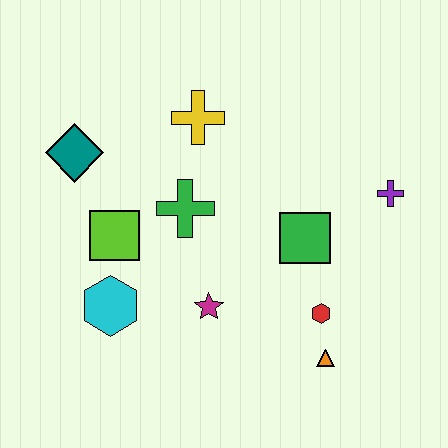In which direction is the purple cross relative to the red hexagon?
The purple cross is above the red hexagon.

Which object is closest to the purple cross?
The green square is closest to the purple cross.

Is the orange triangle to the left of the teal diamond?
No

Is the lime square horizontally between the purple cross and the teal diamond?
Yes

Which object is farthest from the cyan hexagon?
The purple cross is farthest from the cyan hexagon.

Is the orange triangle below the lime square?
Yes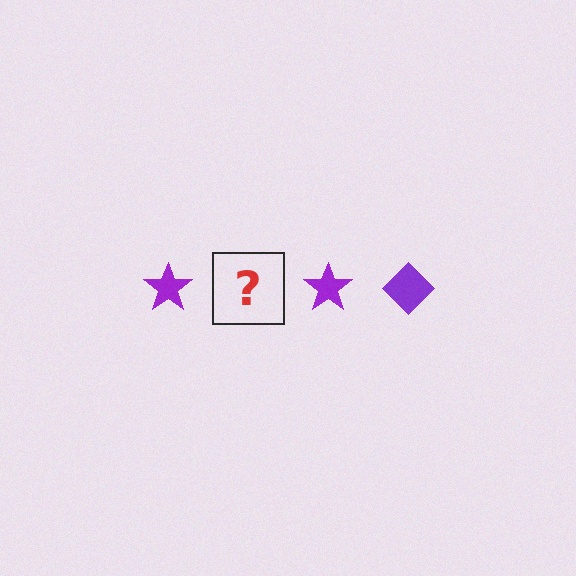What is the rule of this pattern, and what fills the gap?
The rule is that the pattern cycles through star, diamond shapes in purple. The gap should be filled with a purple diamond.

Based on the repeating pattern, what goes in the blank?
The blank should be a purple diamond.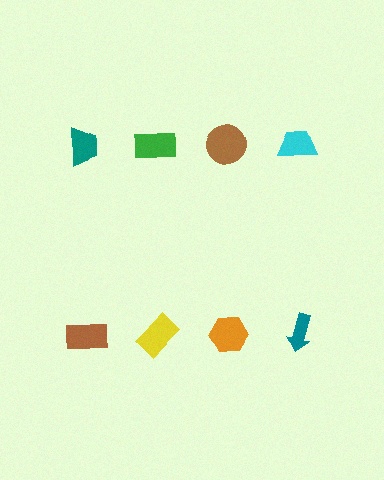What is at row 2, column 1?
A brown rectangle.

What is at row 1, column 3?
A brown circle.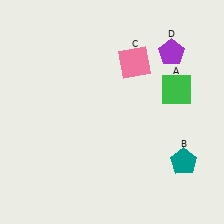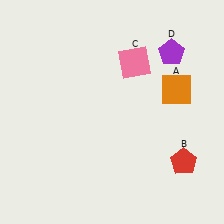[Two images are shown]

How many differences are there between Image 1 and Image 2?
There are 2 differences between the two images.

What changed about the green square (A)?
In Image 1, A is green. In Image 2, it changed to orange.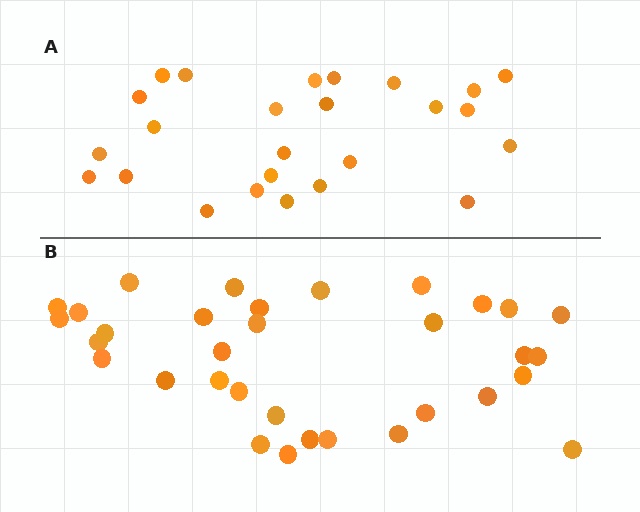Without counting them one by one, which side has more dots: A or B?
Region B (the bottom region) has more dots.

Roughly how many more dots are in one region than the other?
Region B has roughly 8 or so more dots than region A.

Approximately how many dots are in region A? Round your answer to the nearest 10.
About 20 dots. (The exact count is 25, which rounds to 20.)